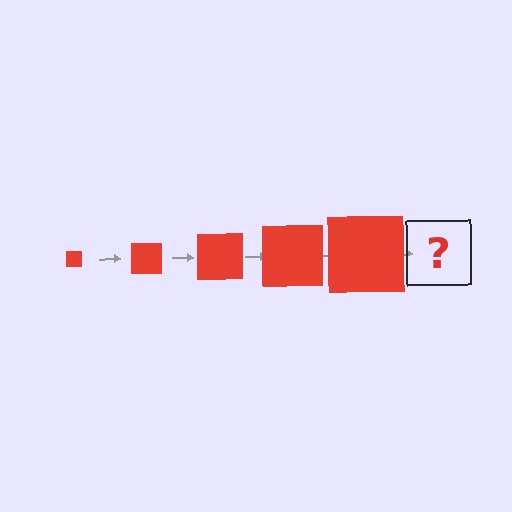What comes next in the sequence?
The next element should be a red square, larger than the previous one.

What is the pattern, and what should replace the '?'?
The pattern is that the square gets progressively larger each step. The '?' should be a red square, larger than the previous one.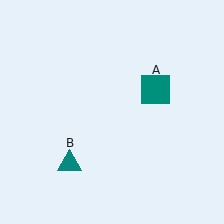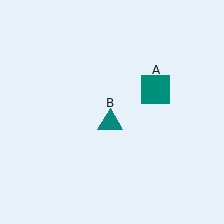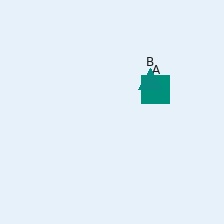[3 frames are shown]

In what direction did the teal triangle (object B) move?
The teal triangle (object B) moved up and to the right.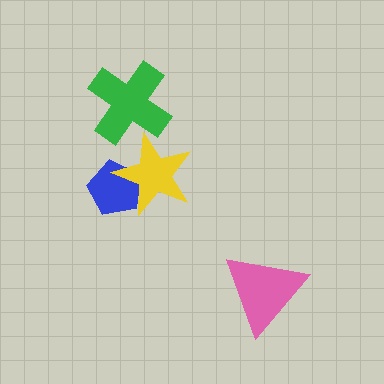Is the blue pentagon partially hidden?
Yes, it is partially covered by another shape.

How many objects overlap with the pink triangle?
0 objects overlap with the pink triangle.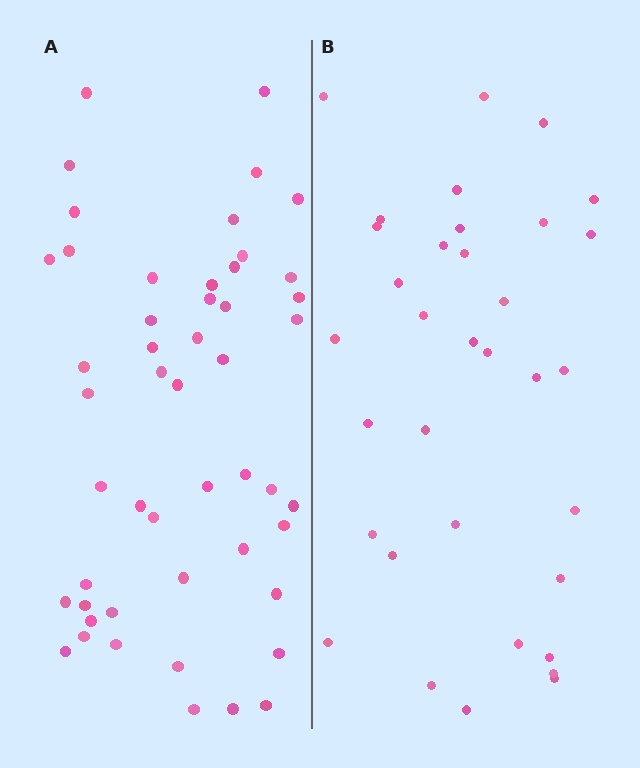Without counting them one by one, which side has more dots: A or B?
Region A (the left region) has more dots.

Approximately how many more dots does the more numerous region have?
Region A has approximately 15 more dots than region B.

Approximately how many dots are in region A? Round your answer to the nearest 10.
About 50 dots.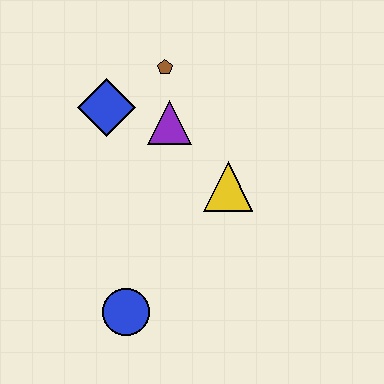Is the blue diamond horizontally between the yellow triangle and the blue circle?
No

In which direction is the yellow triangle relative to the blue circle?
The yellow triangle is above the blue circle.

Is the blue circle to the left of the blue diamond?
No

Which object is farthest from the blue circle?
The brown pentagon is farthest from the blue circle.